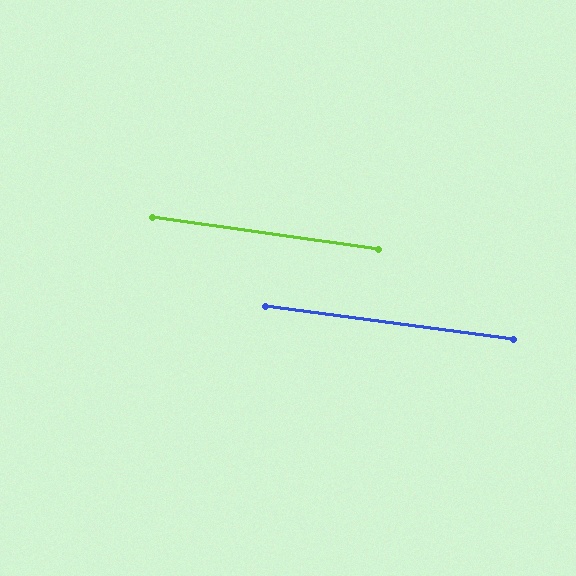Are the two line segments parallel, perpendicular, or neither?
Parallel — their directions differ by only 0.5°.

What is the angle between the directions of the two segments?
Approximately 0 degrees.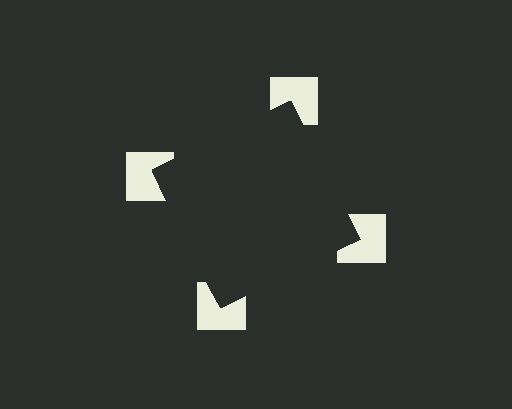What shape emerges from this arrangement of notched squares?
An illusory square — its edges are inferred from the aligned wedge cuts in the notched squares, not physically drawn.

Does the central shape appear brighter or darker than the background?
It typically appears slightly darker than the background, even though no actual brightness change is drawn.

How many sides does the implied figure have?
4 sides.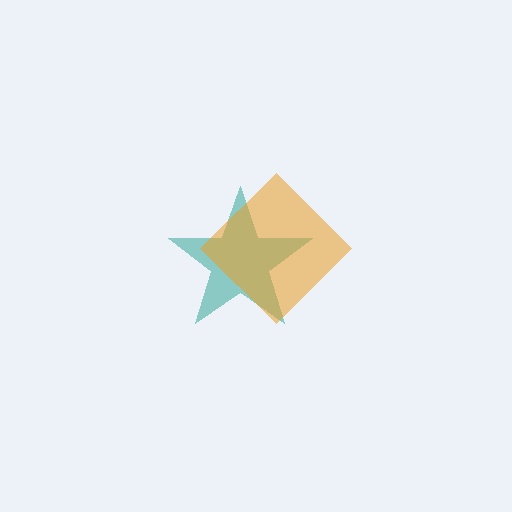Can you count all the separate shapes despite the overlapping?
Yes, there are 2 separate shapes.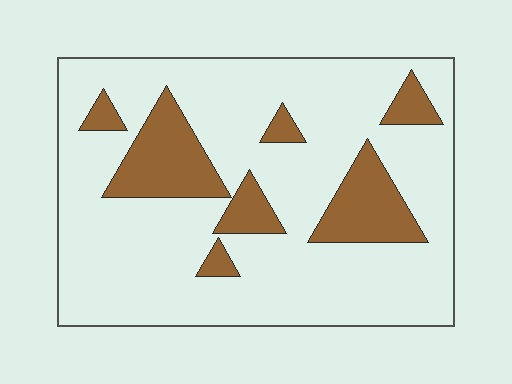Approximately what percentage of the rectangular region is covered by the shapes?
Approximately 20%.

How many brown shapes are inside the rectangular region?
7.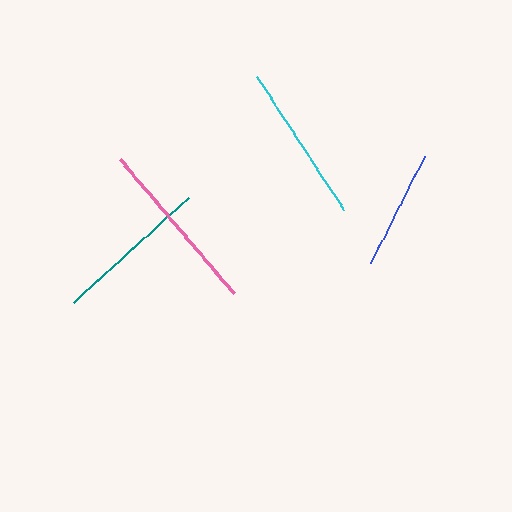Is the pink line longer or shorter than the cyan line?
The pink line is longer than the cyan line.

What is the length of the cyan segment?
The cyan segment is approximately 159 pixels long.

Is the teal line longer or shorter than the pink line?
The pink line is longer than the teal line.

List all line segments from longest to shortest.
From longest to shortest: pink, cyan, teal, blue.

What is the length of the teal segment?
The teal segment is approximately 155 pixels long.